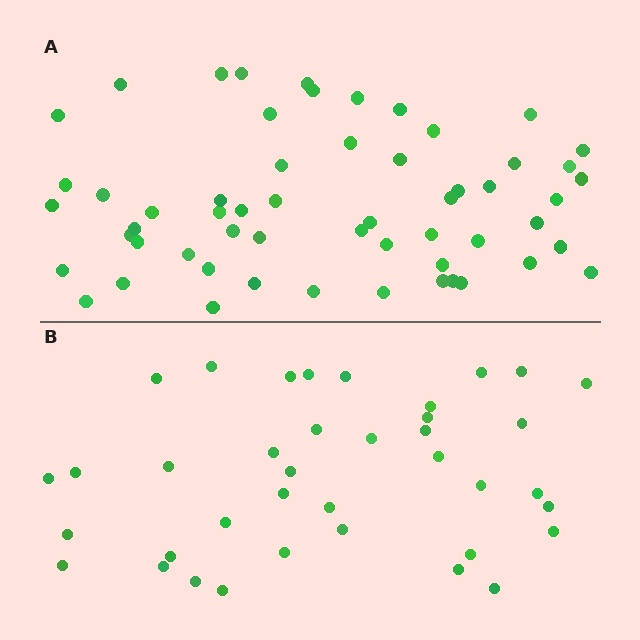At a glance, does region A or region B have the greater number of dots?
Region A (the top region) has more dots.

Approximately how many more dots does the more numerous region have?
Region A has approximately 20 more dots than region B.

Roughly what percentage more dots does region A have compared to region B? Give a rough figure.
About 50% more.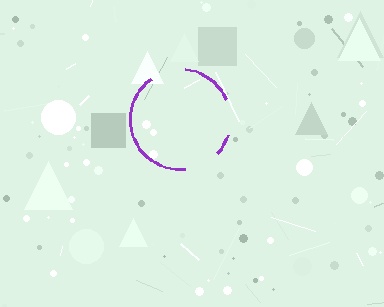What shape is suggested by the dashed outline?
The dashed outline suggests a circle.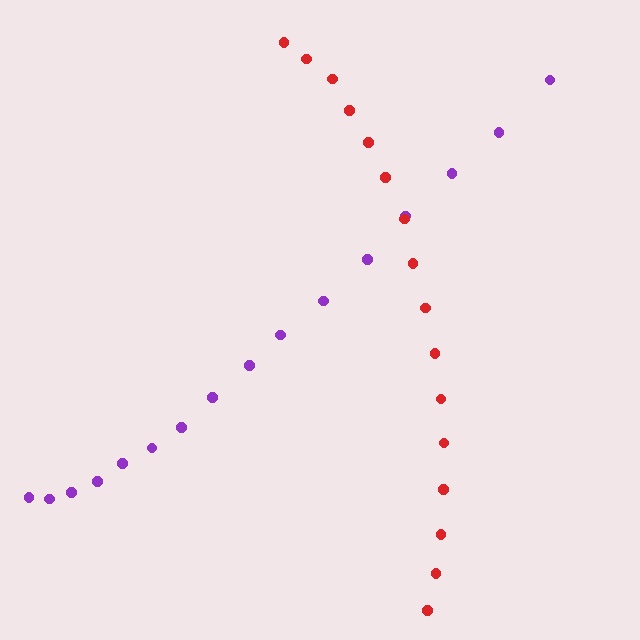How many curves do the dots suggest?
There are 2 distinct paths.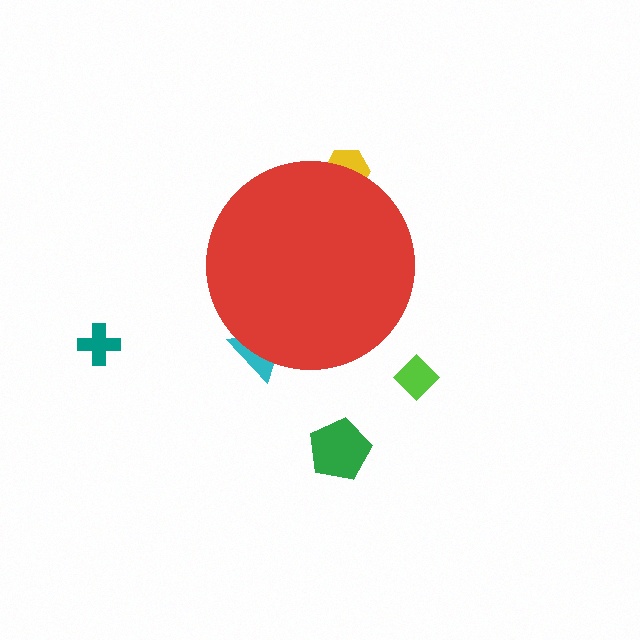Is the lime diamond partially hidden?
No, the lime diamond is fully visible.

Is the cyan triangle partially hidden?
Yes, the cyan triangle is partially hidden behind the red circle.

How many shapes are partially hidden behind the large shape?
2 shapes are partially hidden.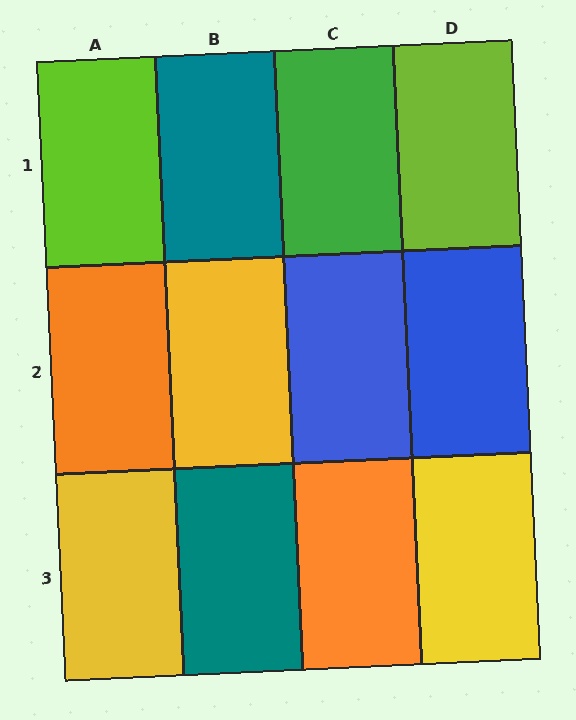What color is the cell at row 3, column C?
Orange.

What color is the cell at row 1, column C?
Green.